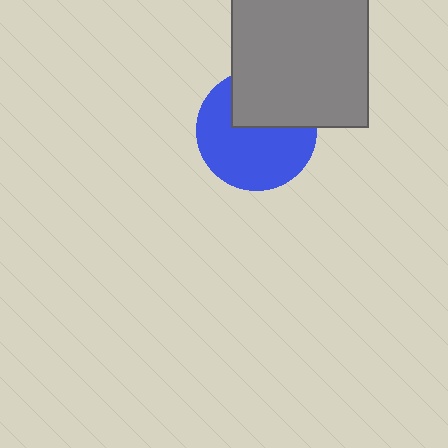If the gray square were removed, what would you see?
You would see the complete blue circle.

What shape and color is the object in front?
The object in front is a gray square.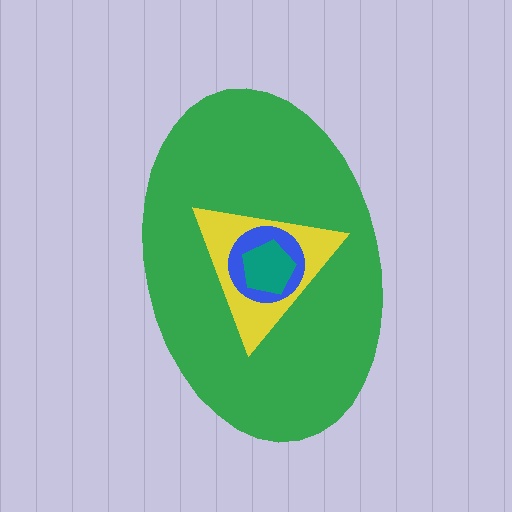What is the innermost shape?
The teal pentagon.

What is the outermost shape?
The green ellipse.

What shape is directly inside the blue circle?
The teal pentagon.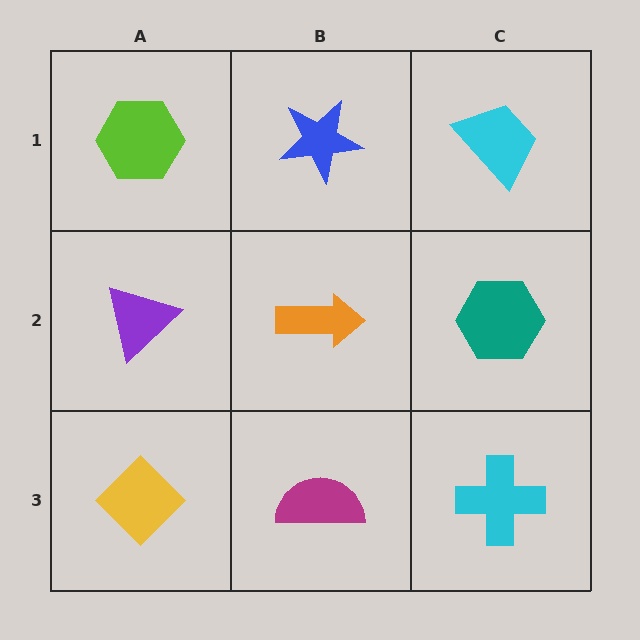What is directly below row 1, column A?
A purple triangle.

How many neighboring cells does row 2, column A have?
3.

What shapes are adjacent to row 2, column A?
A lime hexagon (row 1, column A), a yellow diamond (row 3, column A), an orange arrow (row 2, column B).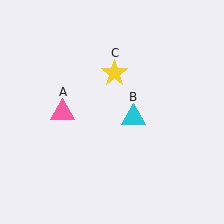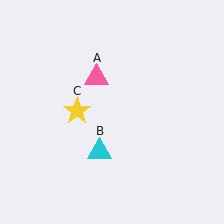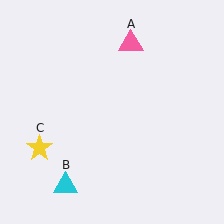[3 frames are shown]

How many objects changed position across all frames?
3 objects changed position: pink triangle (object A), cyan triangle (object B), yellow star (object C).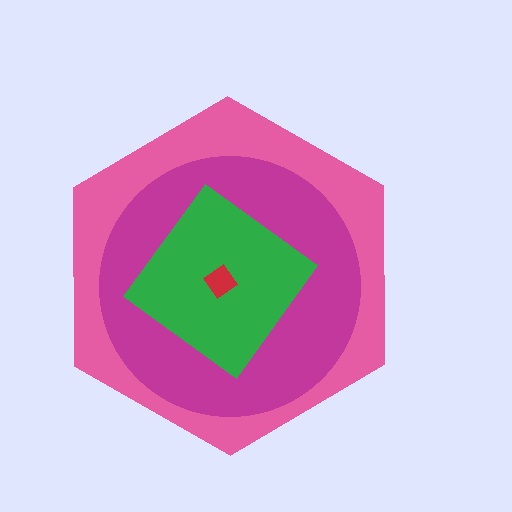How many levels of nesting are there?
4.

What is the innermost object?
The red diamond.